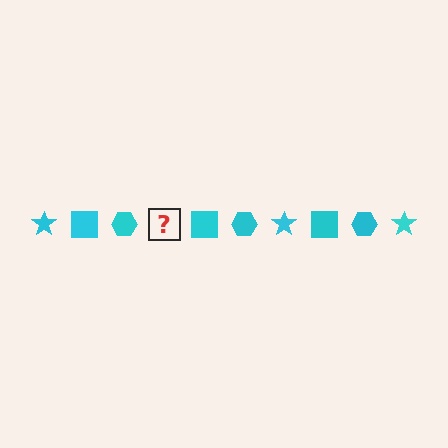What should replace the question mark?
The question mark should be replaced with a cyan star.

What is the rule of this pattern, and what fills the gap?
The rule is that the pattern cycles through star, square, hexagon shapes in cyan. The gap should be filled with a cyan star.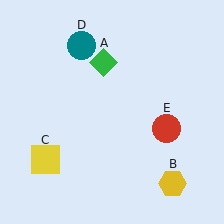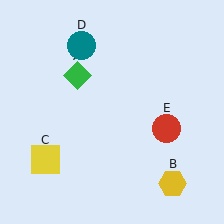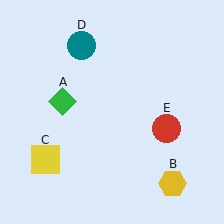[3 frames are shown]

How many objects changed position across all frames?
1 object changed position: green diamond (object A).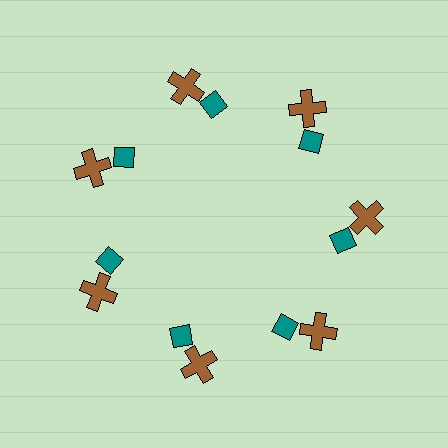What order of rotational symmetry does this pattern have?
This pattern has 7-fold rotational symmetry.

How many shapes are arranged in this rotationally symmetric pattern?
There are 14 shapes, arranged in 7 groups of 2.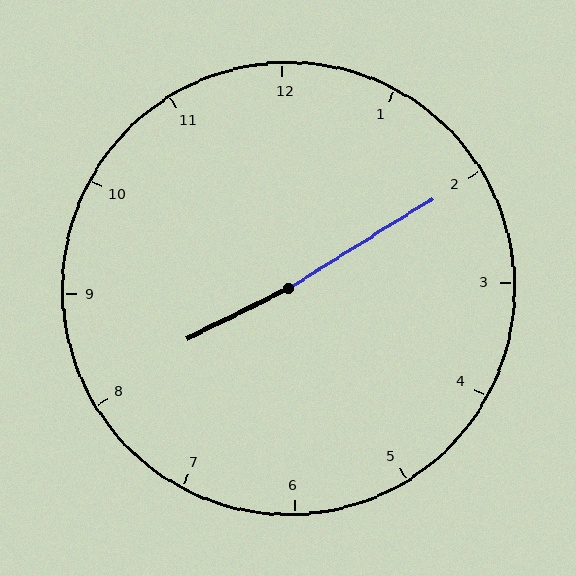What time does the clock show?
8:10.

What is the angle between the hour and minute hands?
Approximately 175 degrees.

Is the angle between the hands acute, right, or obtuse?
It is obtuse.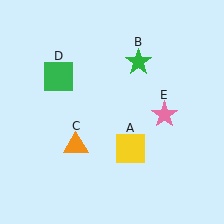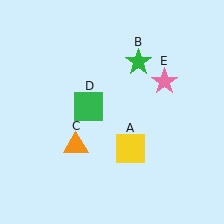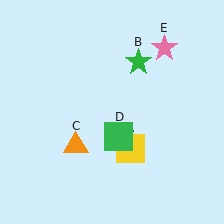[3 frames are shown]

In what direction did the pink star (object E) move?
The pink star (object E) moved up.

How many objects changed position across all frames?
2 objects changed position: green square (object D), pink star (object E).